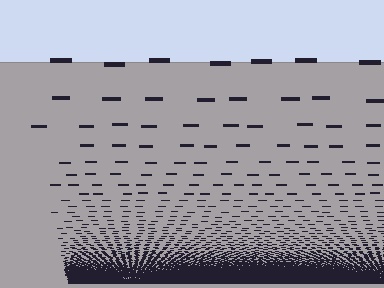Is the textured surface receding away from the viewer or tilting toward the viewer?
The surface appears to tilt toward the viewer. Texture elements get larger and sparser toward the top.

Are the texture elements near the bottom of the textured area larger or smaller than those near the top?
Smaller. The gradient is inverted — elements near the bottom are smaller and denser.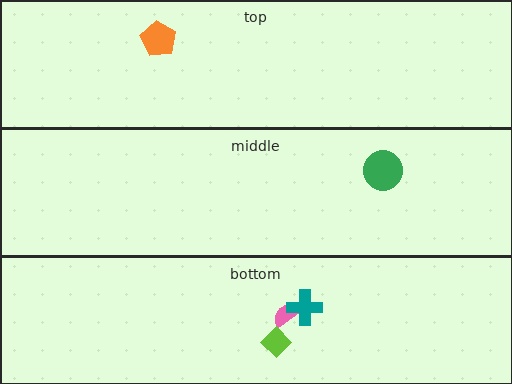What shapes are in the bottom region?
The pink semicircle, the teal cross, the lime diamond.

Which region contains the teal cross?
The bottom region.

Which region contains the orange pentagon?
The top region.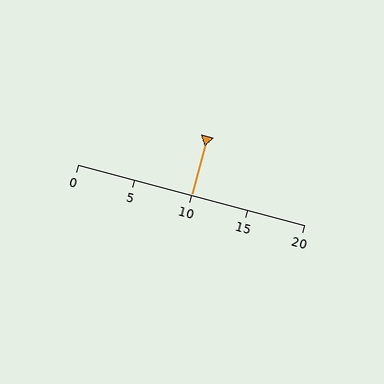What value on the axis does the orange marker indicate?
The marker indicates approximately 10.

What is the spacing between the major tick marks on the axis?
The major ticks are spaced 5 apart.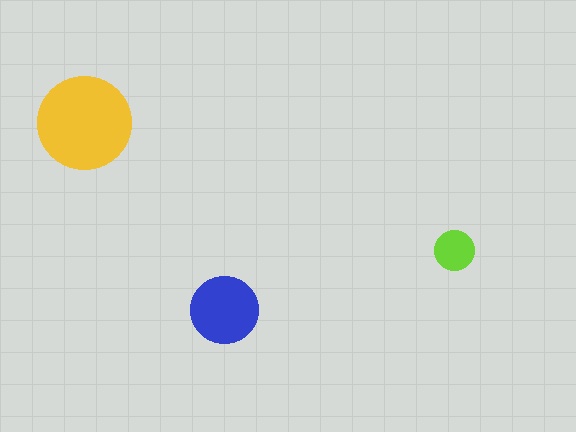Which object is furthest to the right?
The lime circle is rightmost.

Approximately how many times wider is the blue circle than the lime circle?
About 1.5 times wider.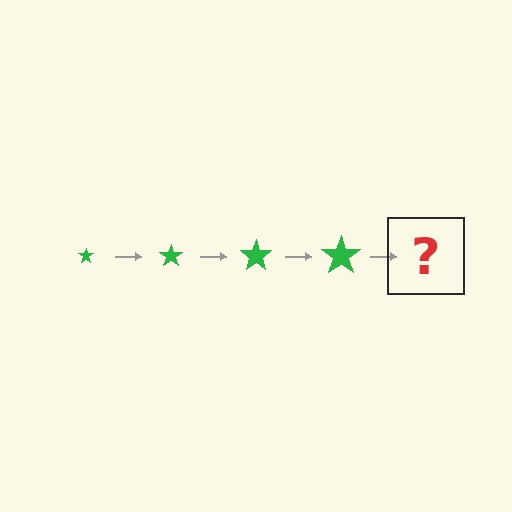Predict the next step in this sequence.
The next step is a green star, larger than the previous one.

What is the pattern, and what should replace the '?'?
The pattern is that the star gets progressively larger each step. The '?' should be a green star, larger than the previous one.